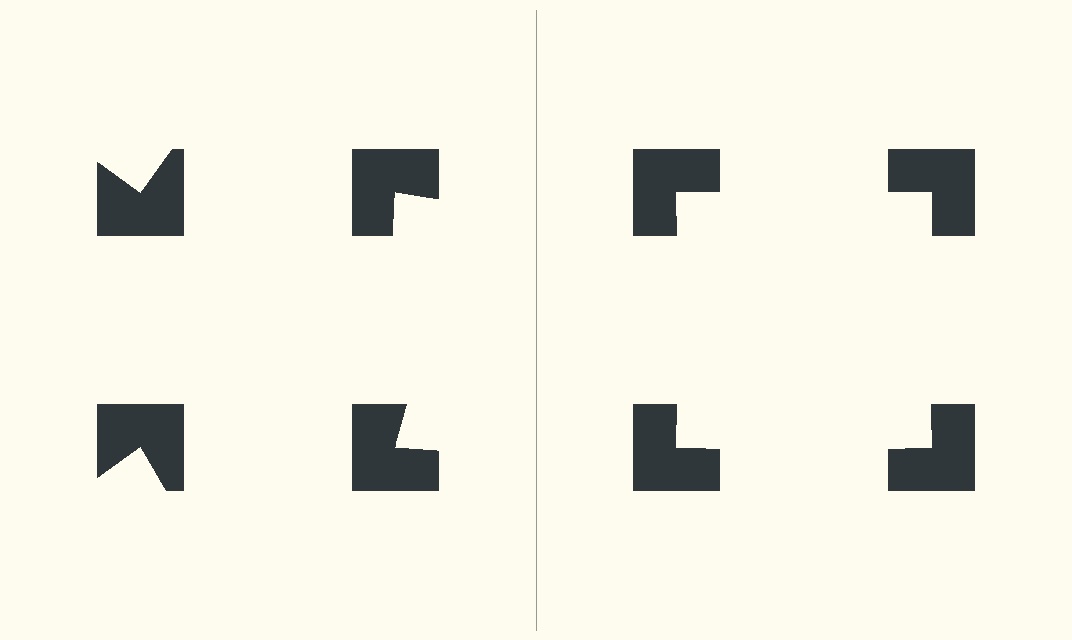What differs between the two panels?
The notched squares are positioned identically on both sides; only the wedge orientations differ. On the right they align to a square; on the left they are misaligned.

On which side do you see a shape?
An illusory square appears on the right side. On the left side the wedge cuts are rotated, so no coherent shape forms.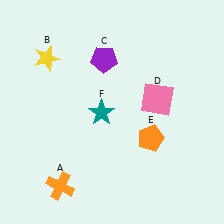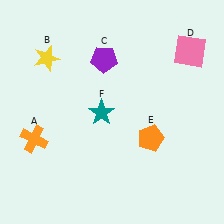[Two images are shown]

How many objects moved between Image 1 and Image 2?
2 objects moved between the two images.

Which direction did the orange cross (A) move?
The orange cross (A) moved up.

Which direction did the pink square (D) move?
The pink square (D) moved up.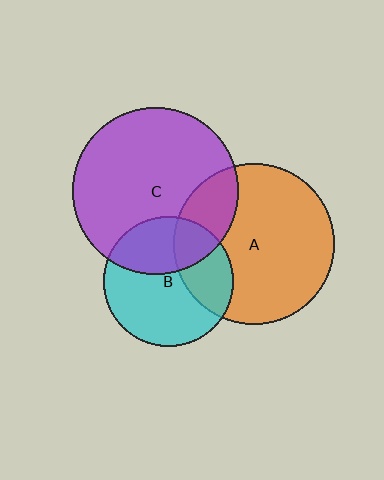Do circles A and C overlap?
Yes.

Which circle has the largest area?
Circle C (purple).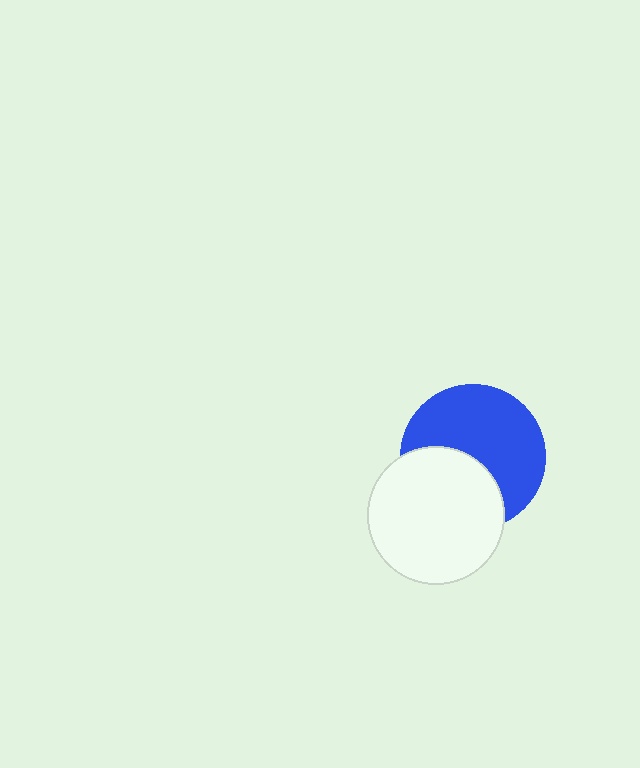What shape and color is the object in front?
The object in front is a white circle.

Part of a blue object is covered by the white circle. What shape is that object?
It is a circle.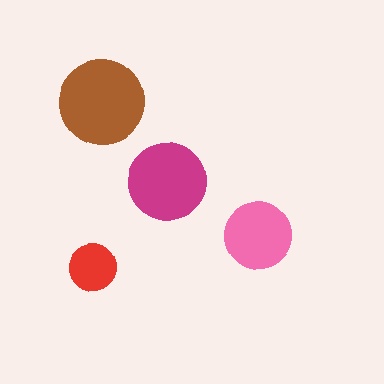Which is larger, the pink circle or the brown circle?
The brown one.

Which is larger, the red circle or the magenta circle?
The magenta one.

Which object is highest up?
The brown circle is topmost.